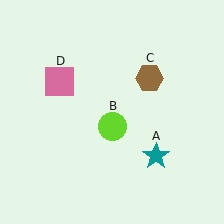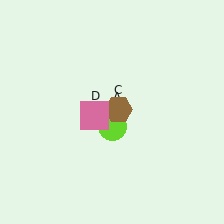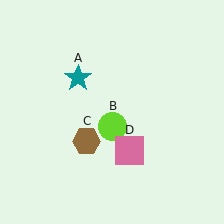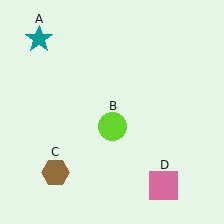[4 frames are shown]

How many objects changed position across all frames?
3 objects changed position: teal star (object A), brown hexagon (object C), pink square (object D).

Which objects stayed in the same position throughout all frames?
Lime circle (object B) remained stationary.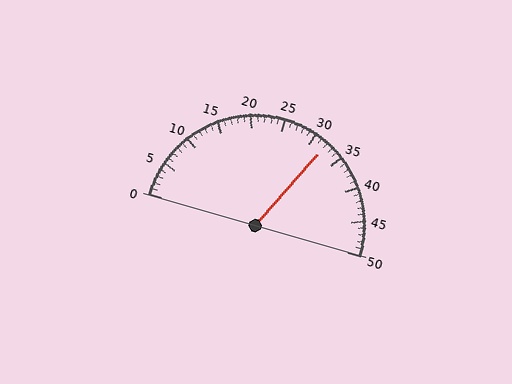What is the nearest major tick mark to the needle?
The nearest major tick mark is 30.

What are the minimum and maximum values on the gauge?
The gauge ranges from 0 to 50.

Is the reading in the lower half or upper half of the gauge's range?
The reading is in the upper half of the range (0 to 50).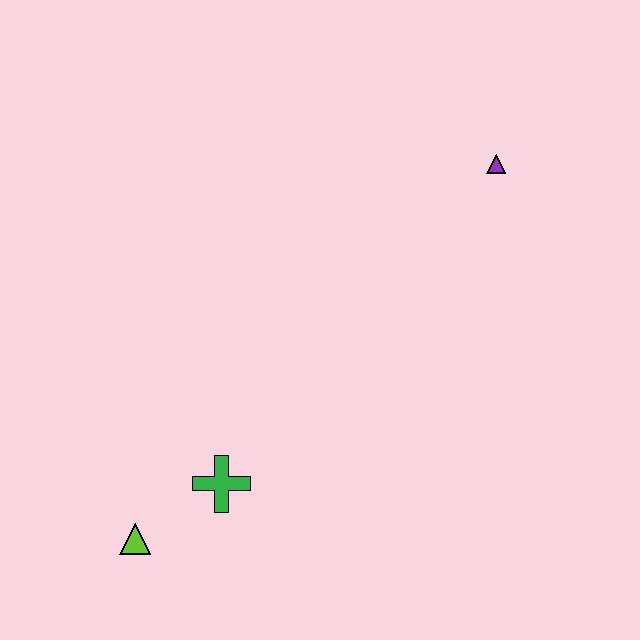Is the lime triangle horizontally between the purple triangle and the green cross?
No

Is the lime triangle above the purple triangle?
No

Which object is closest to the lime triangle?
The green cross is closest to the lime triangle.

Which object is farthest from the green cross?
The purple triangle is farthest from the green cross.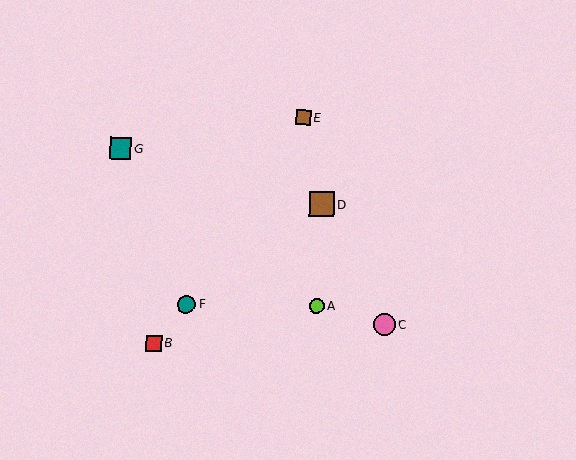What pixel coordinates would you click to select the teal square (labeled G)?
Click at (120, 149) to select the teal square G.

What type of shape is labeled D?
Shape D is a brown square.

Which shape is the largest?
The brown square (labeled D) is the largest.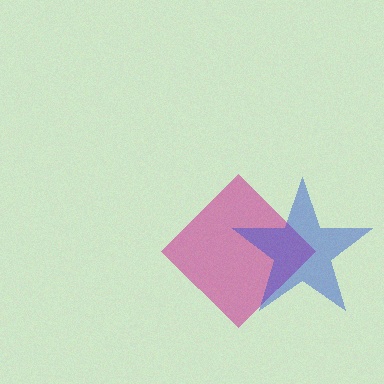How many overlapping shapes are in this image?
There are 2 overlapping shapes in the image.